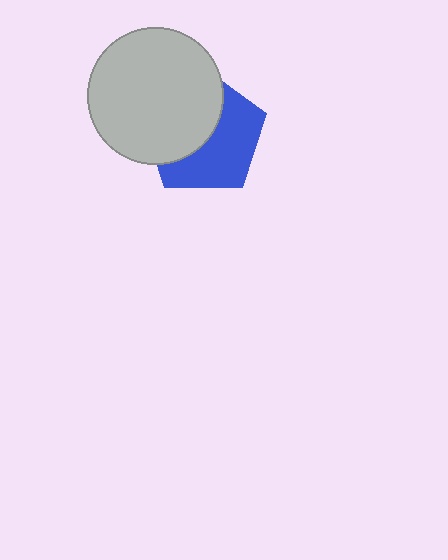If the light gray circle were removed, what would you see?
You would see the complete blue pentagon.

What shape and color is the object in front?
The object in front is a light gray circle.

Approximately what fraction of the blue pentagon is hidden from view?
Roughly 49% of the blue pentagon is hidden behind the light gray circle.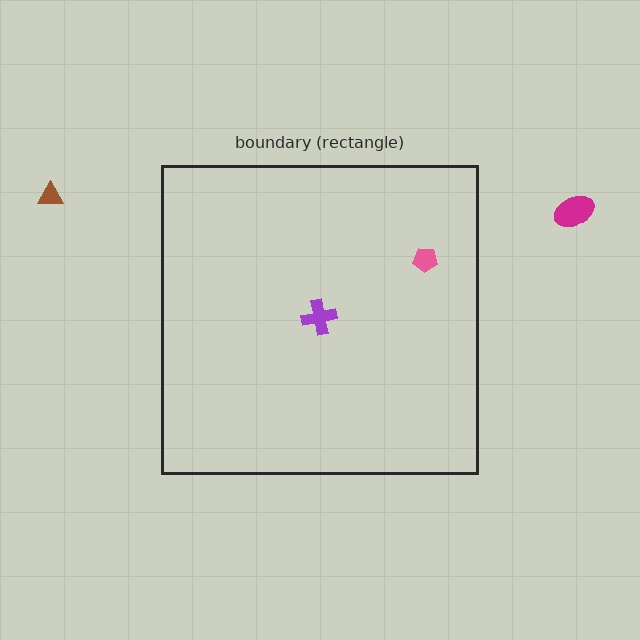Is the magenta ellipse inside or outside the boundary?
Outside.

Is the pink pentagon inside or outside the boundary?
Inside.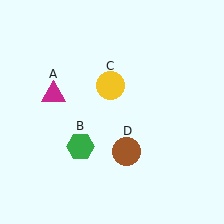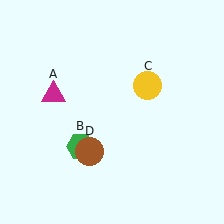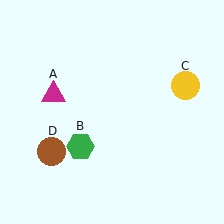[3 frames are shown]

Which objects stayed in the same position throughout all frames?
Magenta triangle (object A) and green hexagon (object B) remained stationary.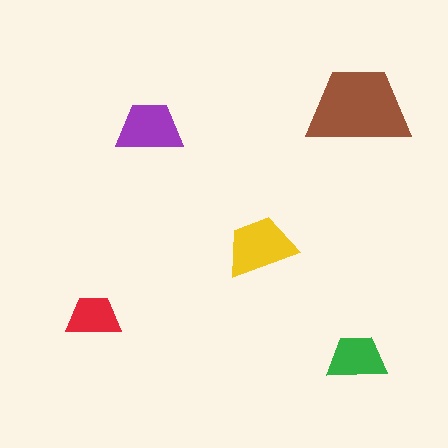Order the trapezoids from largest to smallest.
the brown one, the yellow one, the purple one, the green one, the red one.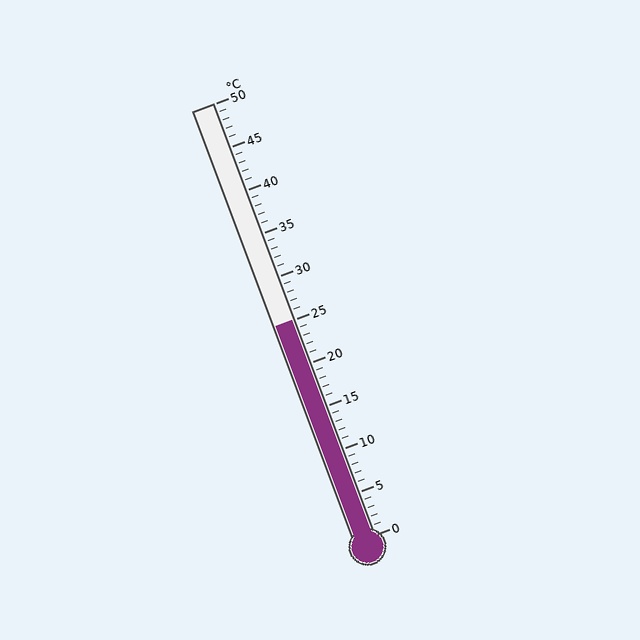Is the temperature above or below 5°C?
The temperature is above 5°C.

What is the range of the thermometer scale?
The thermometer scale ranges from 0°C to 50°C.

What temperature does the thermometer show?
The thermometer shows approximately 25°C.